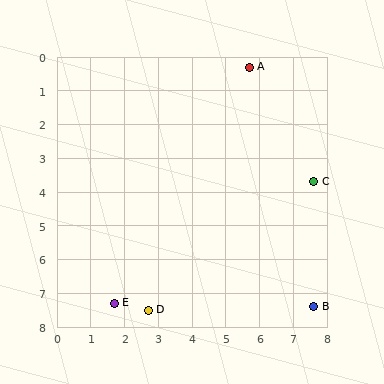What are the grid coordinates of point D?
Point D is at approximately (2.7, 7.5).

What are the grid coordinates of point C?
Point C is at approximately (7.6, 3.7).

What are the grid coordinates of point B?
Point B is at approximately (7.6, 7.4).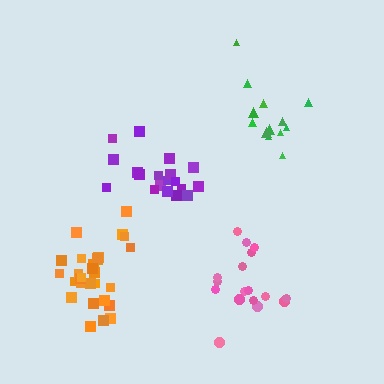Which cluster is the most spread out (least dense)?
Green.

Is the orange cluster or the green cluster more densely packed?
Orange.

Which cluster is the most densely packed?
Orange.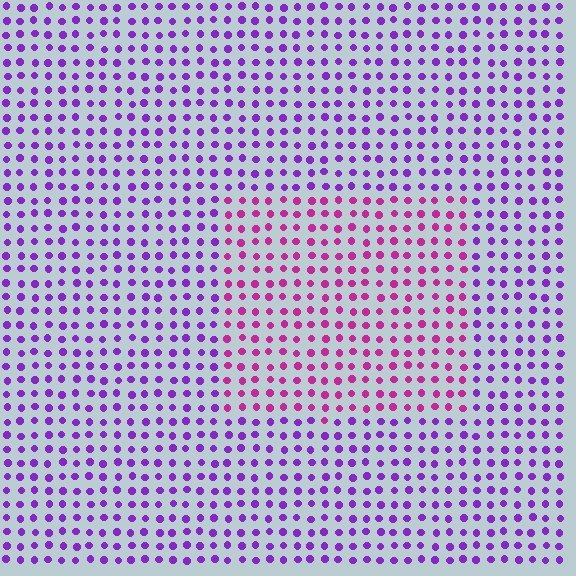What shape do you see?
I see a rectangle.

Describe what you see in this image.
The image is filled with small purple elements in a uniform arrangement. A rectangle-shaped region is visible where the elements are tinted to a slightly different hue, forming a subtle color boundary.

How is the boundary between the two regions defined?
The boundary is defined purely by a slight shift in hue (about 39 degrees). Spacing, size, and orientation are identical on both sides.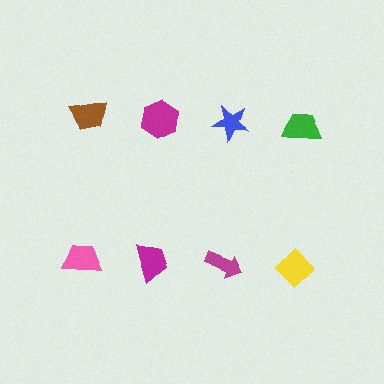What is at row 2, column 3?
A magenta arrow.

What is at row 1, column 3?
A blue star.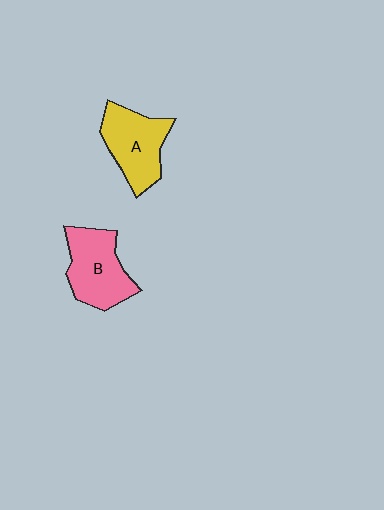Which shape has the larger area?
Shape B (pink).